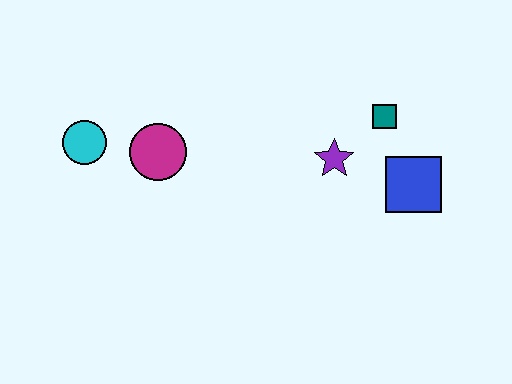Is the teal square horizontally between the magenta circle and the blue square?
Yes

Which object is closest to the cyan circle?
The magenta circle is closest to the cyan circle.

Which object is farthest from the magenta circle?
The blue square is farthest from the magenta circle.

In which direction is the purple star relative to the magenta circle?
The purple star is to the right of the magenta circle.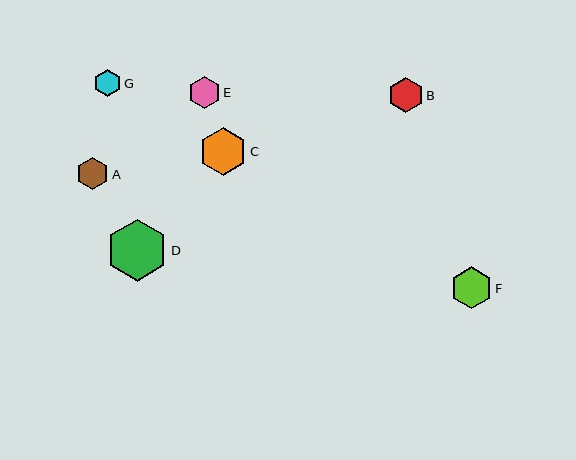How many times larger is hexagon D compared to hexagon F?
Hexagon D is approximately 1.5 times the size of hexagon F.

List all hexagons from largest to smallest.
From largest to smallest: D, C, F, B, E, A, G.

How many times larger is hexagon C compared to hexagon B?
Hexagon C is approximately 1.4 times the size of hexagon B.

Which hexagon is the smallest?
Hexagon G is the smallest with a size of approximately 27 pixels.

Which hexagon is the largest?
Hexagon D is the largest with a size of approximately 62 pixels.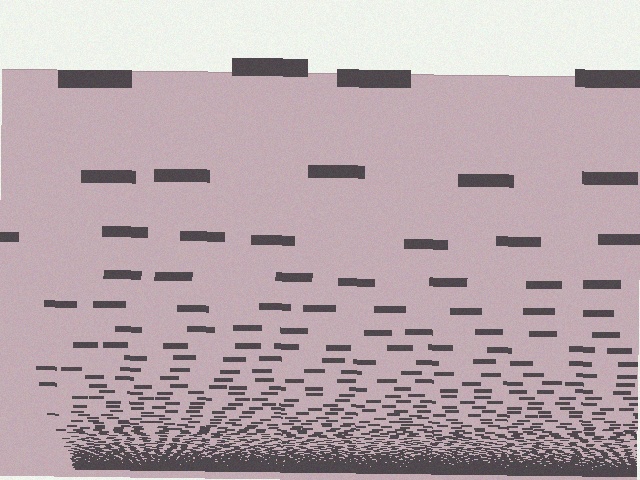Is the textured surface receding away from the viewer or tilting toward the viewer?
The surface appears to tilt toward the viewer. Texture elements get larger and sparser toward the top.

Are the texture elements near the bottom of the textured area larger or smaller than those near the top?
Smaller. The gradient is inverted — elements near the bottom are smaller and denser.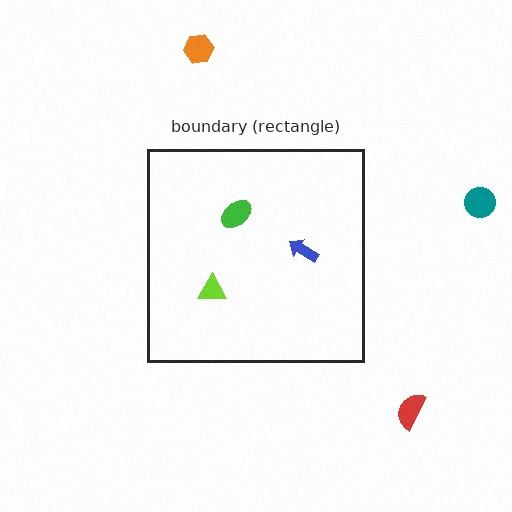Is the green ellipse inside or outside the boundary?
Inside.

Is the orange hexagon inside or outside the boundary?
Outside.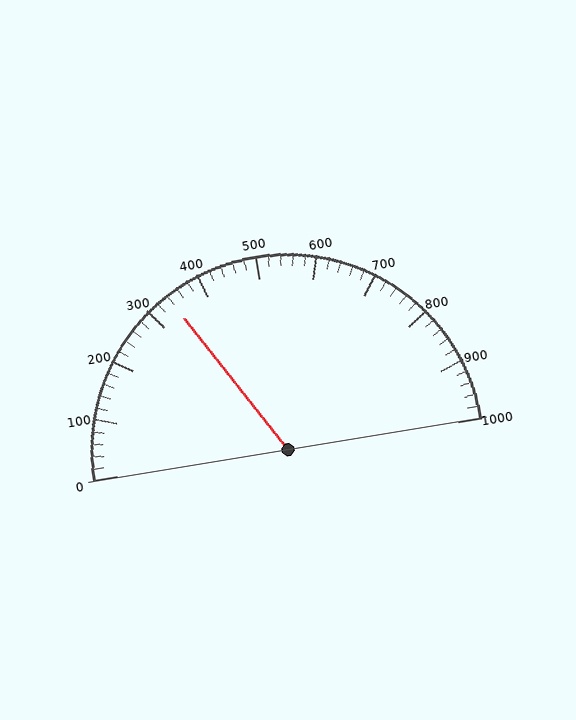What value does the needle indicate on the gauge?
The needle indicates approximately 340.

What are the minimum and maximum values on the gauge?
The gauge ranges from 0 to 1000.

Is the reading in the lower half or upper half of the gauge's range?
The reading is in the lower half of the range (0 to 1000).